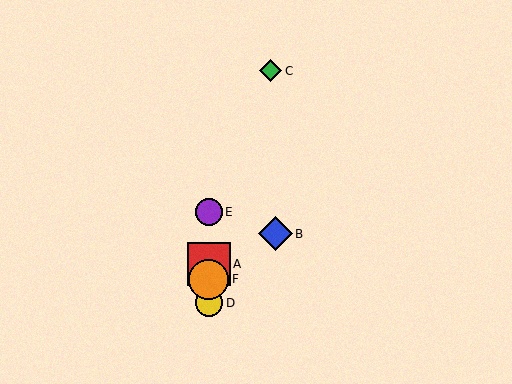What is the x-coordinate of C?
Object C is at x≈271.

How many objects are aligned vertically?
4 objects (A, D, E, F) are aligned vertically.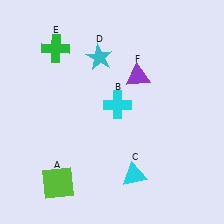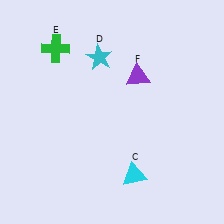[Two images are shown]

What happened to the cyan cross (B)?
The cyan cross (B) was removed in Image 2. It was in the top-right area of Image 1.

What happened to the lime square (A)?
The lime square (A) was removed in Image 2. It was in the bottom-left area of Image 1.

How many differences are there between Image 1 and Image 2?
There are 2 differences between the two images.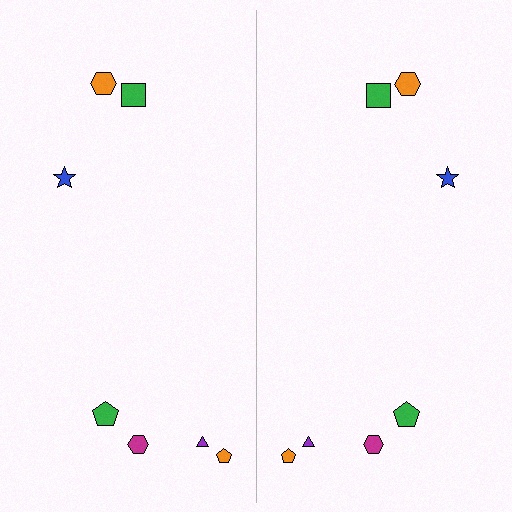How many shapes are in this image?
There are 14 shapes in this image.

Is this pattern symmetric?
Yes, this pattern has bilateral (reflection) symmetry.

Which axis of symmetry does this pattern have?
The pattern has a vertical axis of symmetry running through the center of the image.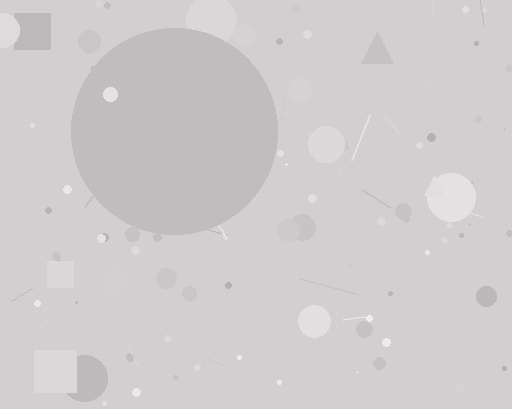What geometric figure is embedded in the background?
A circle is embedded in the background.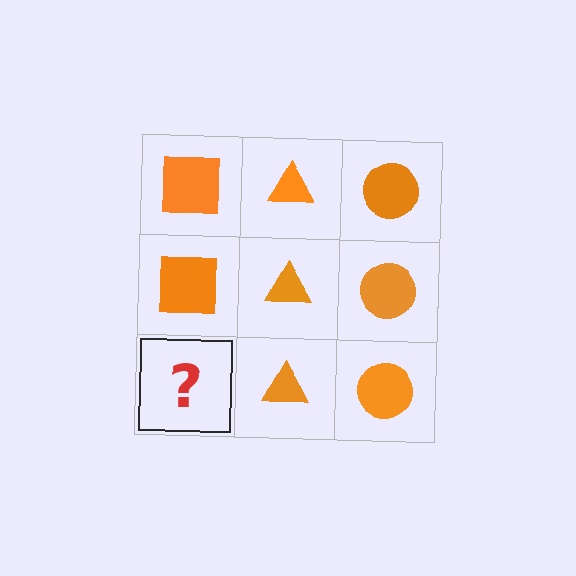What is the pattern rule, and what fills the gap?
The rule is that each column has a consistent shape. The gap should be filled with an orange square.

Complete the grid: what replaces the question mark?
The question mark should be replaced with an orange square.